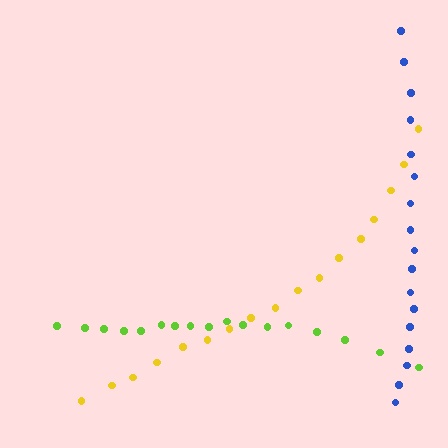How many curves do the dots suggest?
There are 3 distinct paths.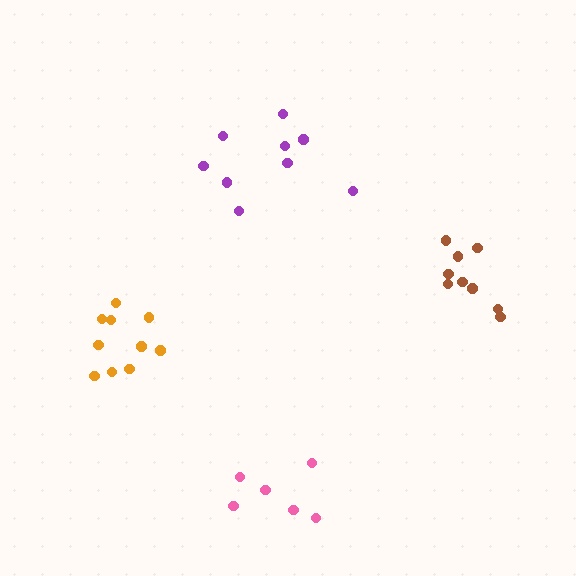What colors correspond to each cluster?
The clusters are colored: purple, orange, pink, brown.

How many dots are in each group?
Group 1: 9 dots, Group 2: 10 dots, Group 3: 6 dots, Group 4: 9 dots (34 total).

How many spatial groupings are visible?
There are 4 spatial groupings.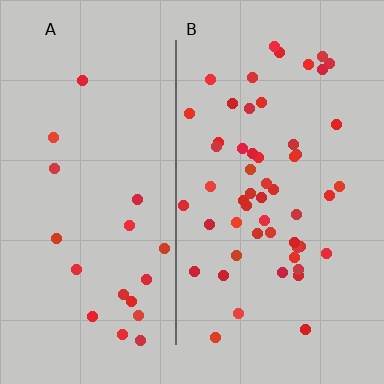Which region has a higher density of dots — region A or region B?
B (the right).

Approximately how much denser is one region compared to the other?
Approximately 2.8× — region B over region A.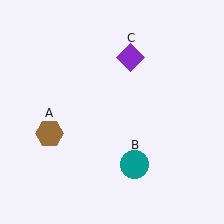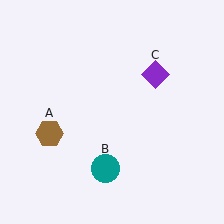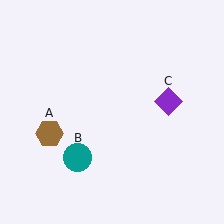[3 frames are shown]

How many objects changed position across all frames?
2 objects changed position: teal circle (object B), purple diamond (object C).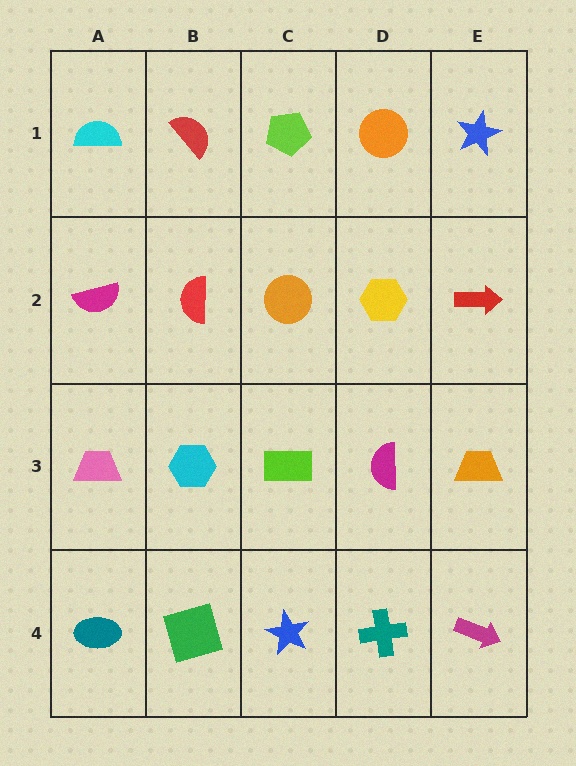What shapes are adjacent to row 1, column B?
A red semicircle (row 2, column B), a cyan semicircle (row 1, column A), a lime pentagon (row 1, column C).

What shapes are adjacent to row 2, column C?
A lime pentagon (row 1, column C), a lime rectangle (row 3, column C), a red semicircle (row 2, column B), a yellow hexagon (row 2, column D).